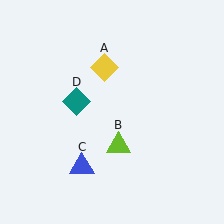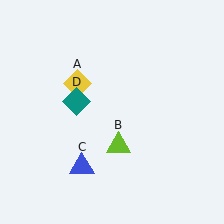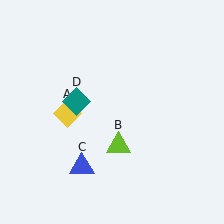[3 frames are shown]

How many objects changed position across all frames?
1 object changed position: yellow diamond (object A).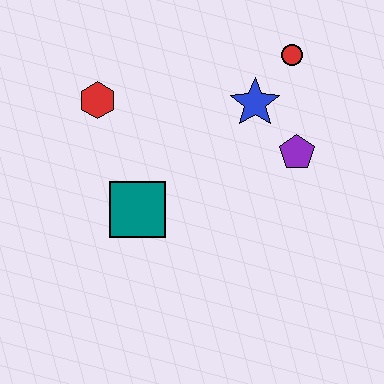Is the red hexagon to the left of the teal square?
Yes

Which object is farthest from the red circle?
The teal square is farthest from the red circle.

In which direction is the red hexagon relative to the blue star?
The red hexagon is to the left of the blue star.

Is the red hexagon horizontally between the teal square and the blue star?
No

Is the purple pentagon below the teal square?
No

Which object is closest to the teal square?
The red hexagon is closest to the teal square.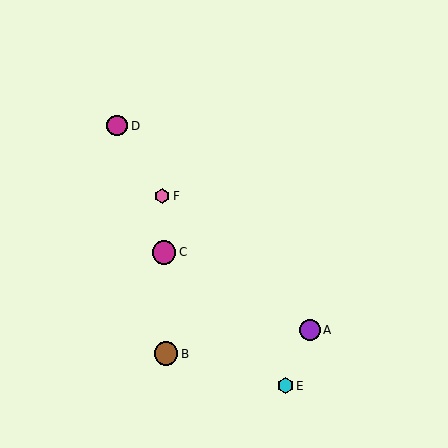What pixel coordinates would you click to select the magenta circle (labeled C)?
Click at (164, 252) to select the magenta circle C.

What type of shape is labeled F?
Shape F is a pink hexagon.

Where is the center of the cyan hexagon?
The center of the cyan hexagon is at (286, 386).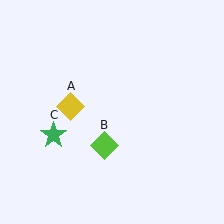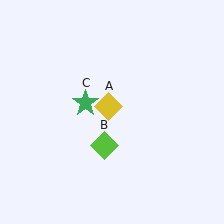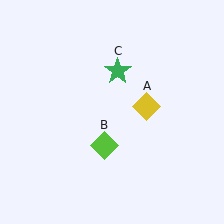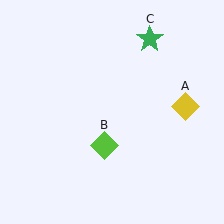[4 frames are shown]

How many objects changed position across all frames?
2 objects changed position: yellow diamond (object A), green star (object C).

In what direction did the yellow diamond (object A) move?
The yellow diamond (object A) moved right.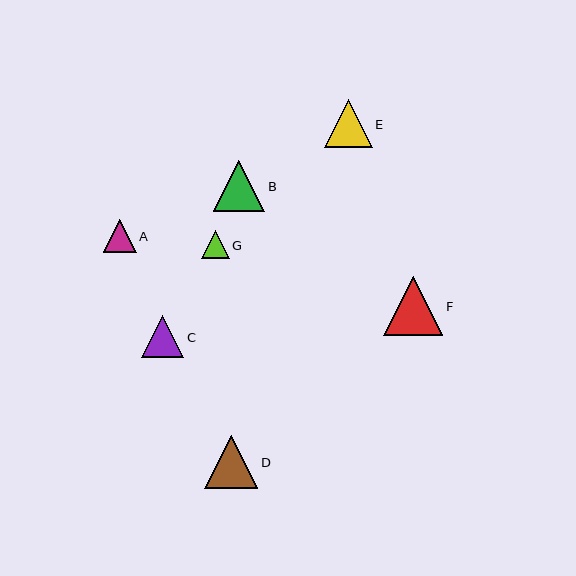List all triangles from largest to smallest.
From largest to smallest: F, D, B, E, C, A, G.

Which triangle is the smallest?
Triangle G is the smallest with a size of approximately 28 pixels.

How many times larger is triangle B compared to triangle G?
Triangle B is approximately 1.9 times the size of triangle G.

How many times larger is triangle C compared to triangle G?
Triangle C is approximately 1.5 times the size of triangle G.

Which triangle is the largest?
Triangle F is the largest with a size of approximately 59 pixels.